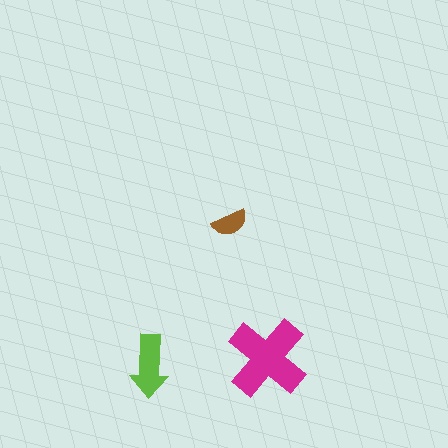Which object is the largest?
The magenta cross.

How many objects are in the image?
There are 3 objects in the image.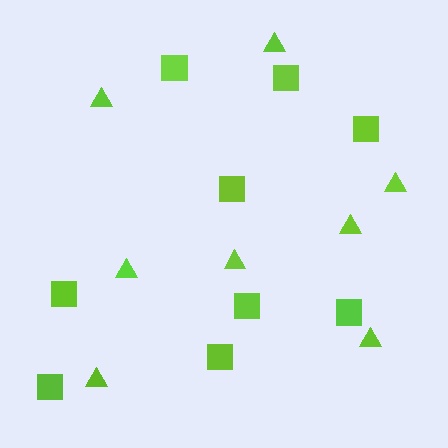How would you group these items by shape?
There are 2 groups: one group of squares (9) and one group of triangles (8).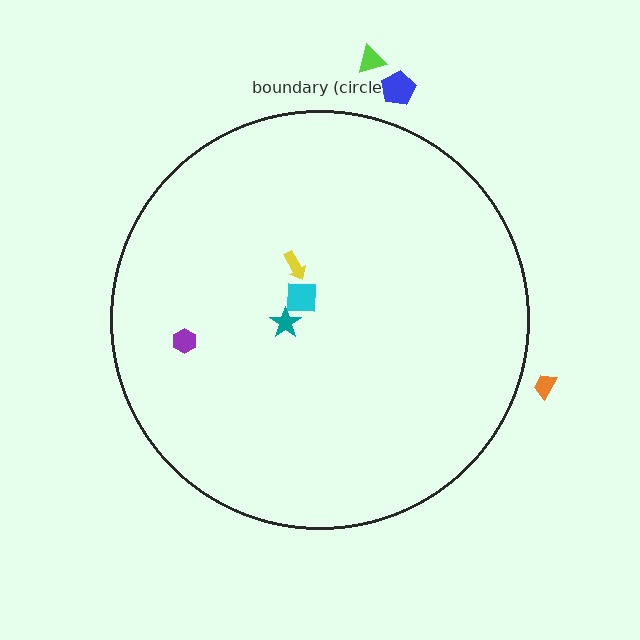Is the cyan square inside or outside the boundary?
Inside.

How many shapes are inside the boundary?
4 inside, 3 outside.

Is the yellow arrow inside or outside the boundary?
Inside.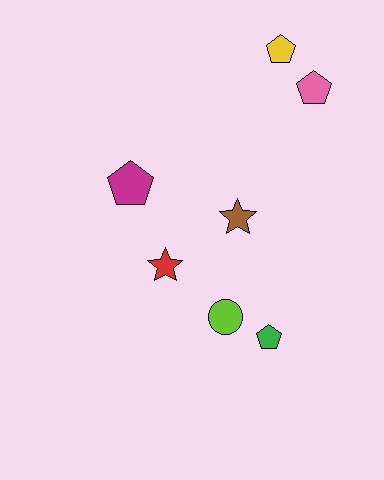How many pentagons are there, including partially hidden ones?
There are 4 pentagons.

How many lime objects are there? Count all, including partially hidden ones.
There is 1 lime object.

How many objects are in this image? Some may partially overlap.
There are 7 objects.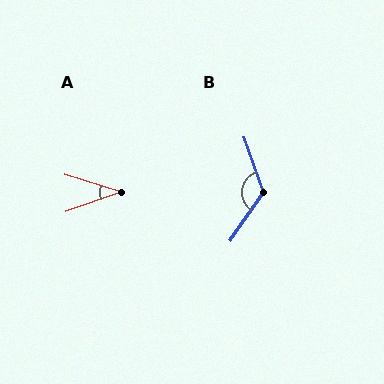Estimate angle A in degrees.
Approximately 37 degrees.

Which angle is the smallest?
A, at approximately 37 degrees.